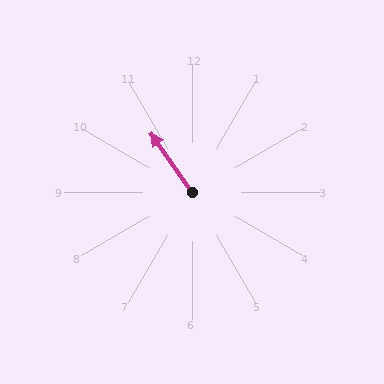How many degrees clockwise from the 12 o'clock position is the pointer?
Approximately 325 degrees.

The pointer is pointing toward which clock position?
Roughly 11 o'clock.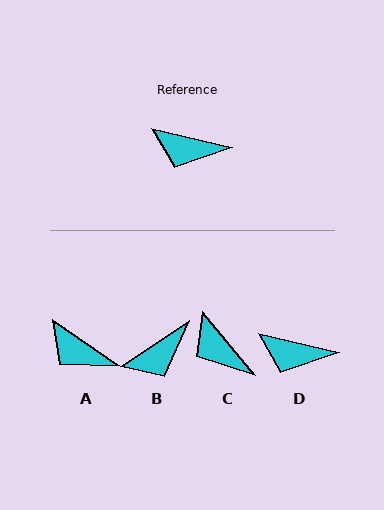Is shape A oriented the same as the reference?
No, it is off by about 21 degrees.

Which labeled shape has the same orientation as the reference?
D.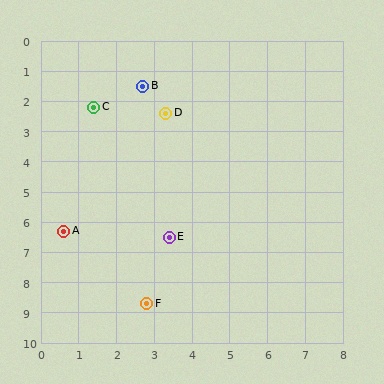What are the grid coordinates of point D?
Point D is at approximately (3.3, 2.4).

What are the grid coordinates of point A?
Point A is at approximately (0.6, 6.3).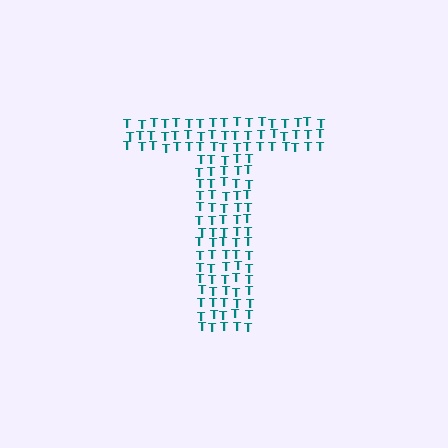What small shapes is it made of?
It is made of small letter T's.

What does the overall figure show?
The overall figure shows the letter T.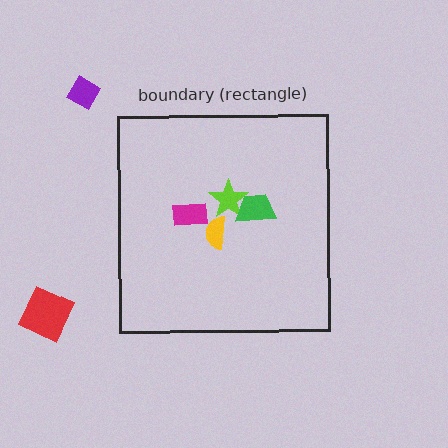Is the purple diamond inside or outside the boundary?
Outside.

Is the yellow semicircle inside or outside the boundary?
Inside.